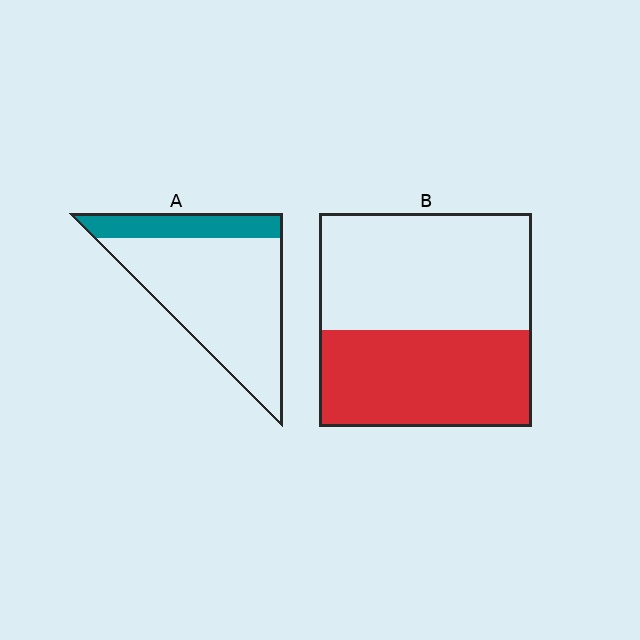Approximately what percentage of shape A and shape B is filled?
A is approximately 20% and B is approximately 45%.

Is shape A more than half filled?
No.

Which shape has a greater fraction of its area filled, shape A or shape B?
Shape B.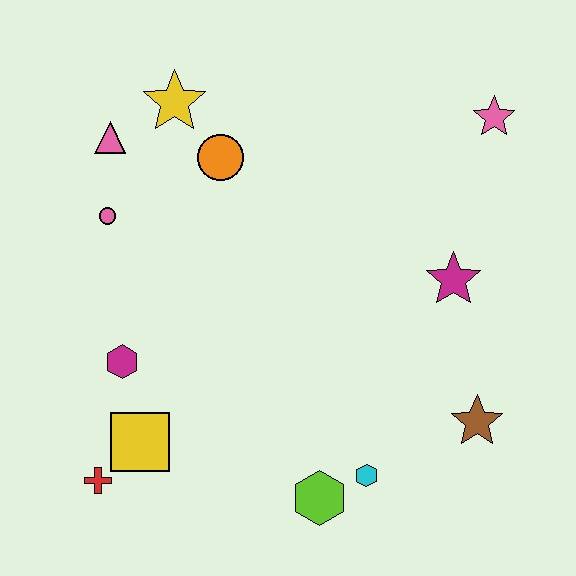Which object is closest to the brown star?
The cyan hexagon is closest to the brown star.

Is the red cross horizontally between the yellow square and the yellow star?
No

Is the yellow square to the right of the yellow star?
No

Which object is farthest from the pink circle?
The brown star is farthest from the pink circle.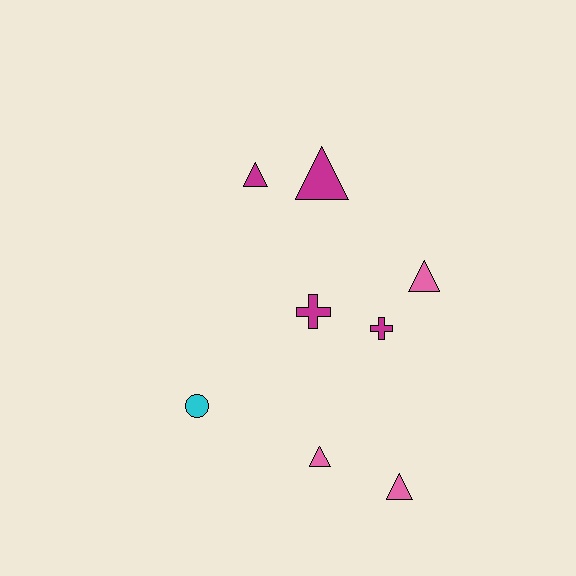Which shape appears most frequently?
Triangle, with 5 objects.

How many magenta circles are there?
There are no magenta circles.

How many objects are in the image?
There are 8 objects.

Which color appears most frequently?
Magenta, with 4 objects.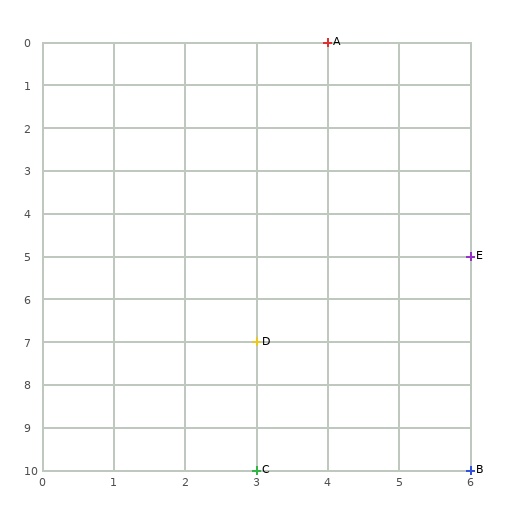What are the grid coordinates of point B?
Point B is at grid coordinates (6, 10).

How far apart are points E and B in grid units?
Points E and B are 5 rows apart.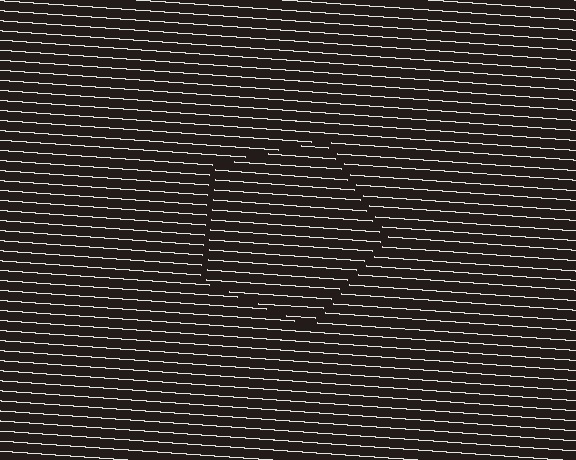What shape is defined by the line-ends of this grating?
An illusory pentagon. The interior of the shape contains the same grating, shifted by half a period — the contour is defined by the phase discontinuity where line-ends from the inner and outer gratings abut.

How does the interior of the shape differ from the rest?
The interior of the shape contains the same grating, shifted by half a period — the contour is defined by the phase discontinuity where line-ends from the inner and outer gratings abut.